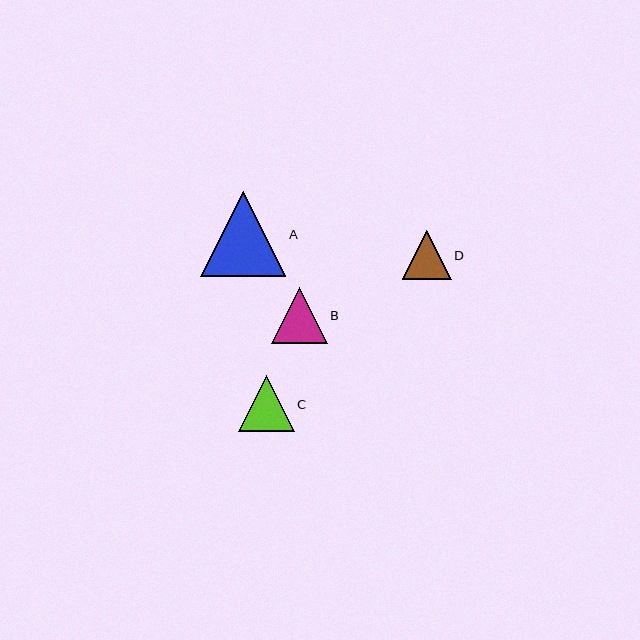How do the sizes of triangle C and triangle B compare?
Triangle C and triangle B are approximately the same size.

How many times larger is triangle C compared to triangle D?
Triangle C is approximately 1.1 times the size of triangle D.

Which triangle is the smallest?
Triangle D is the smallest with a size of approximately 49 pixels.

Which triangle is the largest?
Triangle A is the largest with a size of approximately 85 pixels.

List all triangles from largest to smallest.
From largest to smallest: A, C, B, D.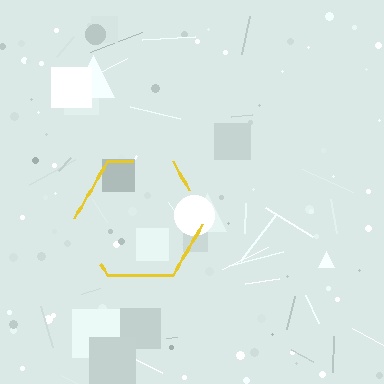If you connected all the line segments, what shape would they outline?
They would outline a hexagon.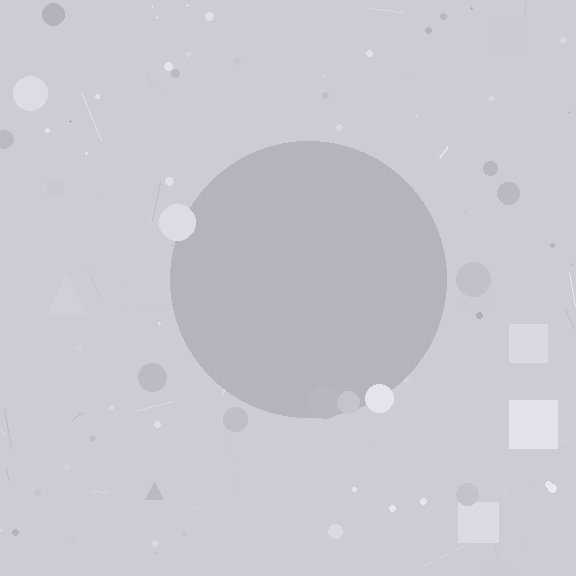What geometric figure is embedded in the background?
A circle is embedded in the background.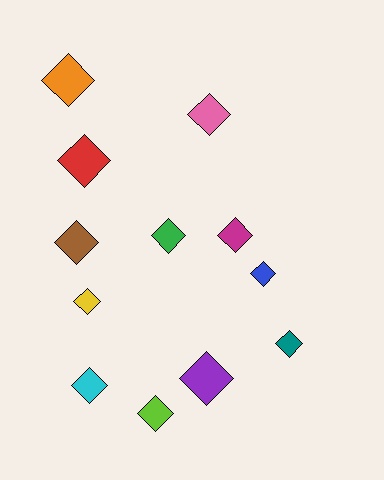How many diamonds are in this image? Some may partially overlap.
There are 12 diamonds.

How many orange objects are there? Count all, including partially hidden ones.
There is 1 orange object.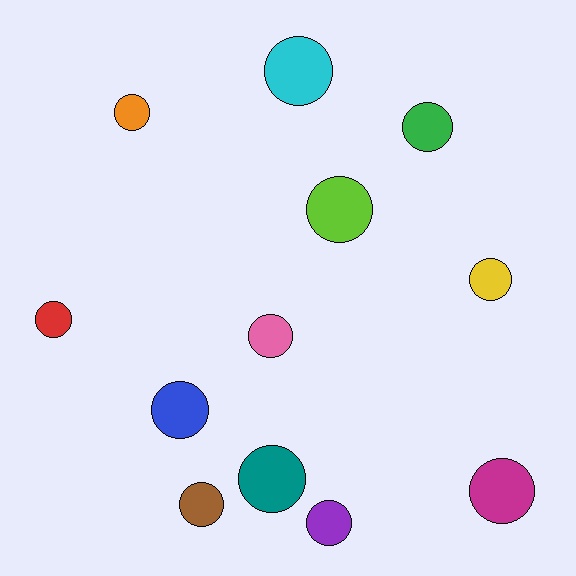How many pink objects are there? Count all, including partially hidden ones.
There is 1 pink object.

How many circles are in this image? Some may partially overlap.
There are 12 circles.